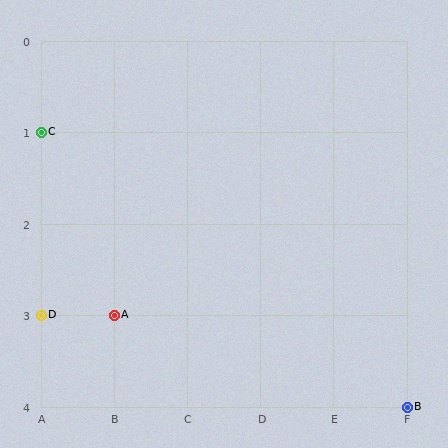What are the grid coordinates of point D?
Point D is at grid coordinates (A, 3).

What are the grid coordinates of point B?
Point B is at grid coordinates (F, 4).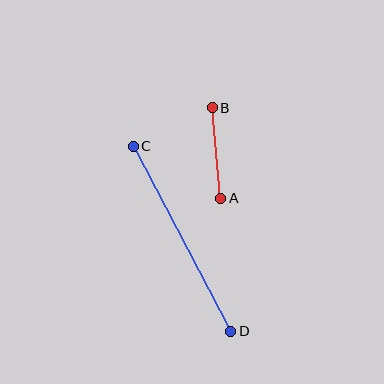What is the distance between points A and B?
The distance is approximately 91 pixels.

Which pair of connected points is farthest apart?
Points C and D are farthest apart.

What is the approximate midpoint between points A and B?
The midpoint is at approximately (216, 153) pixels.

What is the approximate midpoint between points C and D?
The midpoint is at approximately (182, 239) pixels.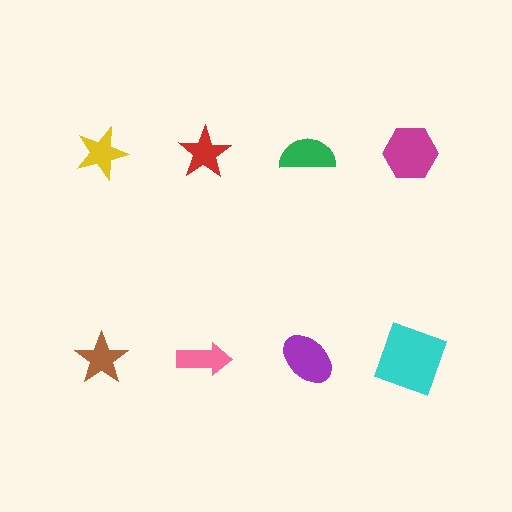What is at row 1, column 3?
A green semicircle.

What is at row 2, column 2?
A pink arrow.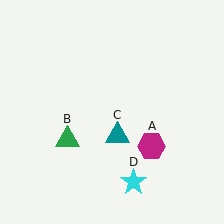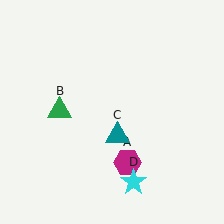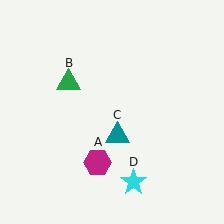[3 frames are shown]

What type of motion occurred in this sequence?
The magenta hexagon (object A), green triangle (object B) rotated clockwise around the center of the scene.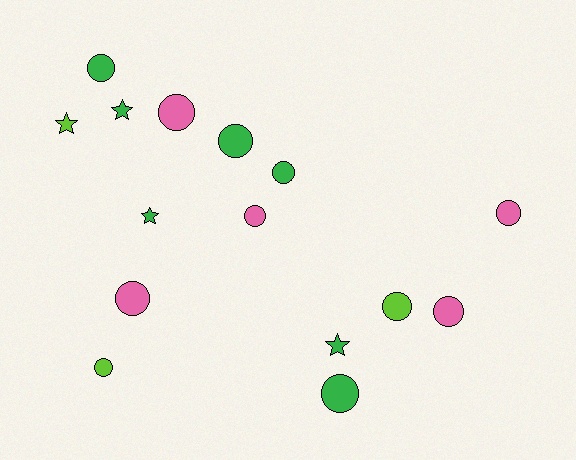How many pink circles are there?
There are 5 pink circles.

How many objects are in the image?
There are 15 objects.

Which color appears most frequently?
Green, with 7 objects.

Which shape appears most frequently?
Circle, with 11 objects.